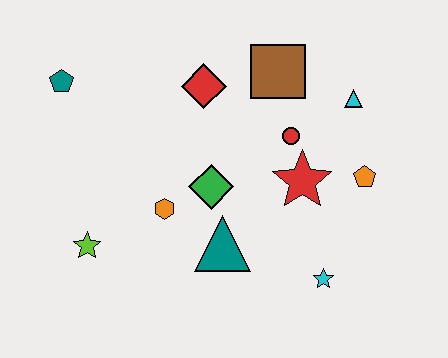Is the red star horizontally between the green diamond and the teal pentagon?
No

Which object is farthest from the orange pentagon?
The teal pentagon is farthest from the orange pentagon.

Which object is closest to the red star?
The red circle is closest to the red star.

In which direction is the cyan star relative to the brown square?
The cyan star is below the brown square.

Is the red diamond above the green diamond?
Yes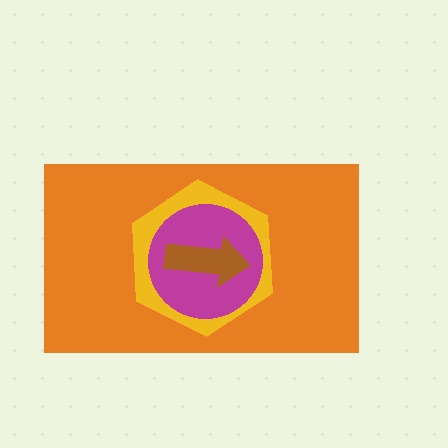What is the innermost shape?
The brown arrow.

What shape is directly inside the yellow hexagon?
The magenta circle.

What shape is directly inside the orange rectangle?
The yellow hexagon.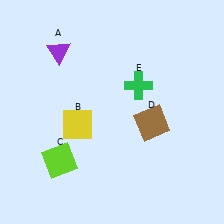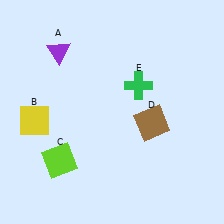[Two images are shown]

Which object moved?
The yellow square (B) moved left.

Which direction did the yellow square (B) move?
The yellow square (B) moved left.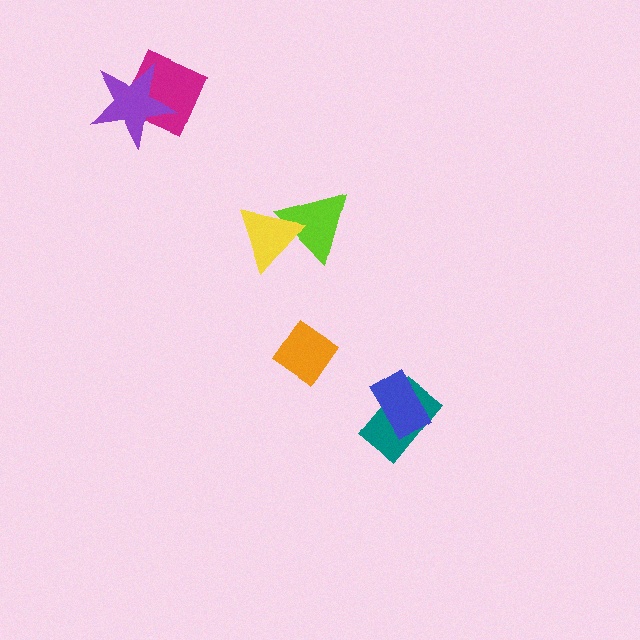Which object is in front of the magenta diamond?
The purple star is in front of the magenta diamond.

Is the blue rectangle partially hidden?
No, no other shape covers it.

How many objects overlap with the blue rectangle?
1 object overlaps with the blue rectangle.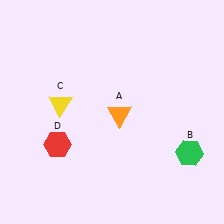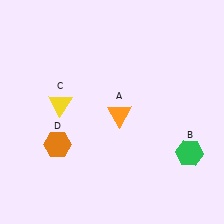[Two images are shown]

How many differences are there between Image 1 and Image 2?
There is 1 difference between the two images.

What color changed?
The hexagon (D) changed from red in Image 1 to orange in Image 2.